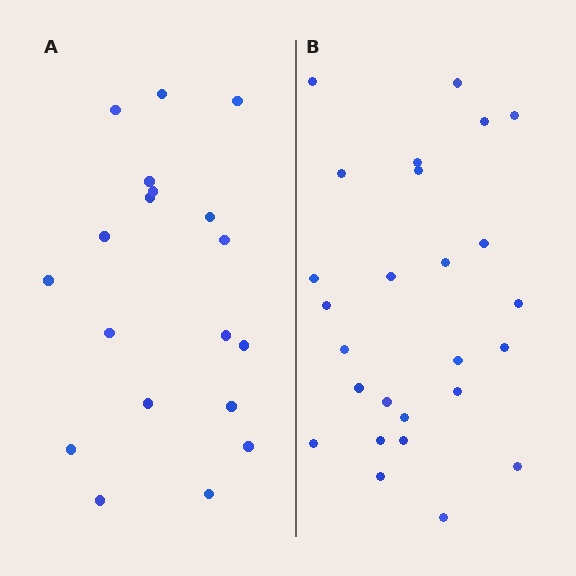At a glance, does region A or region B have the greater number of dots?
Region B (the right region) has more dots.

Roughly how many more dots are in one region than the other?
Region B has roughly 8 or so more dots than region A.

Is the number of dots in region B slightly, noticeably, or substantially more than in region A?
Region B has noticeably more, but not dramatically so. The ratio is roughly 1.4 to 1.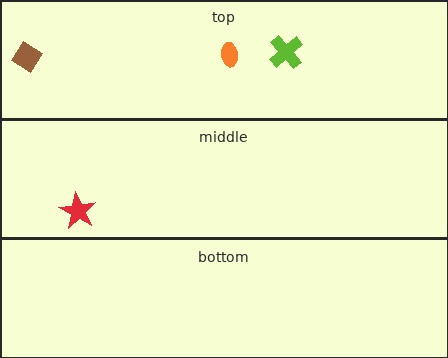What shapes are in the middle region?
The red star.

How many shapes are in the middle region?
1.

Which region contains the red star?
The middle region.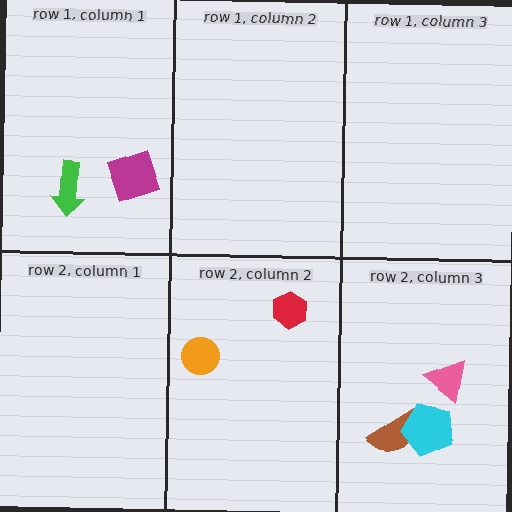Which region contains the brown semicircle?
The row 2, column 3 region.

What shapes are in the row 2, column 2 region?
The red hexagon, the orange circle.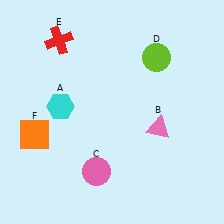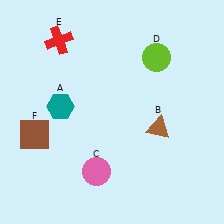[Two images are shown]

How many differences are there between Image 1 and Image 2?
There are 3 differences between the two images.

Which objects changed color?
A changed from cyan to teal. B changed from pink to brown. F changed from orange to brown.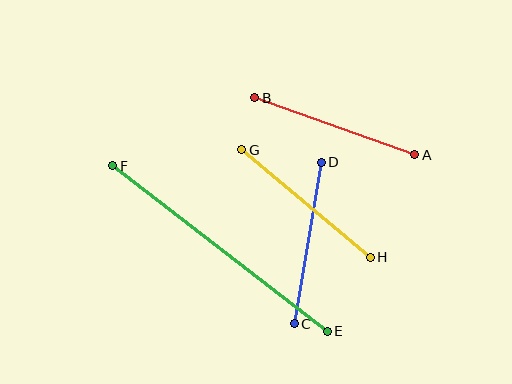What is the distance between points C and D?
The distance is approximately 164 pixels.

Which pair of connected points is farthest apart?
Points E and F are farthest apart.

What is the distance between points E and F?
The distance is approximately 271 pixels.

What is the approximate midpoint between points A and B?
The midpoint is at approximately (335, 126) pixels.